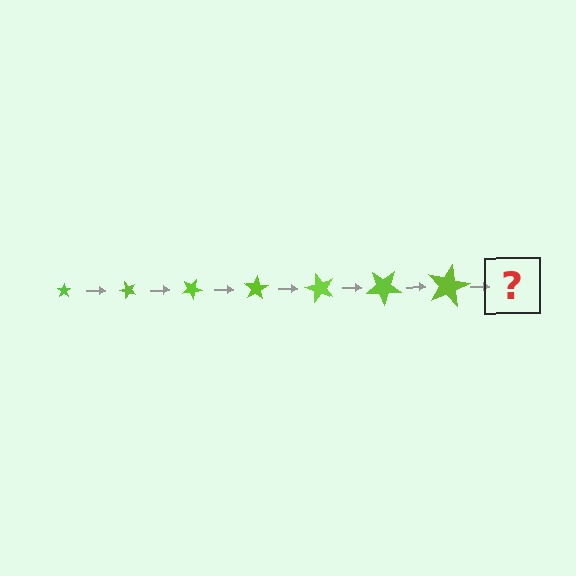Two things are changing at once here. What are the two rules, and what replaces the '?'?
The two rules are that the star grows larger each step and it rotates 50 degrees each step. The '?' should be a star, larger than the previous one and rotated 350 degrees from the start.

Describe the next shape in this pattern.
It should be a star, larger than the previous one and rotated 350 degrees from the start.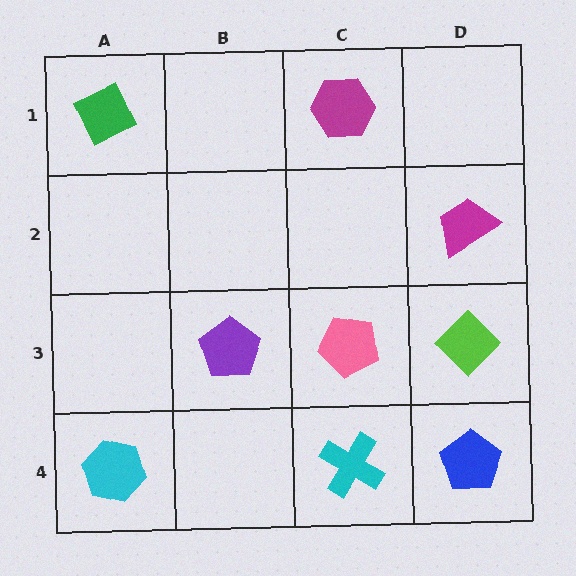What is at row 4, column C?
A cyan cross.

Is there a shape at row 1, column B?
No, that cell is empty.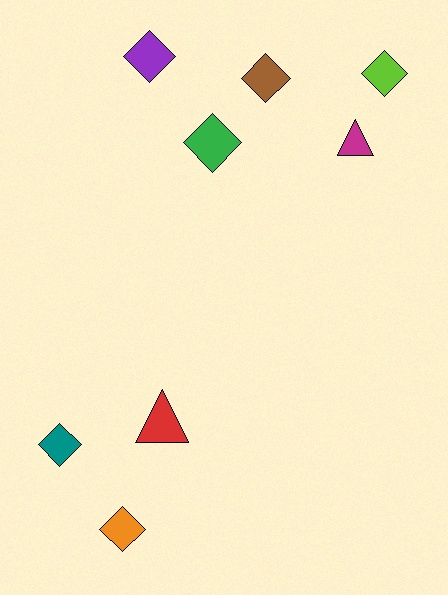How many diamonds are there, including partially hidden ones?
There are 6 diamonds.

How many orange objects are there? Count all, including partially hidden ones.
There is 1 orange object.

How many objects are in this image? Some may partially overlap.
There are 8 objects.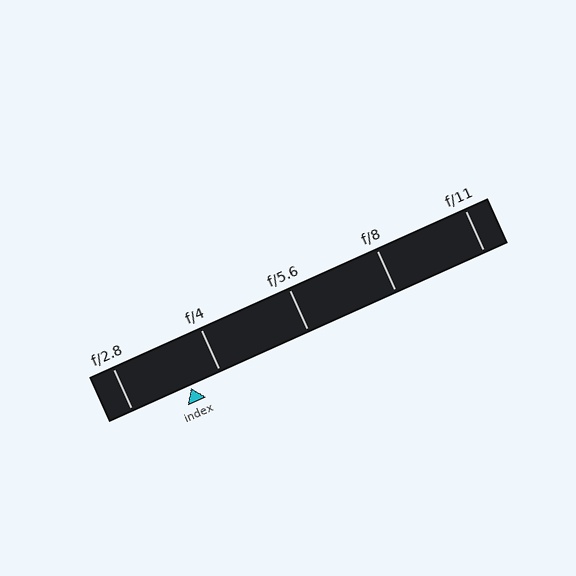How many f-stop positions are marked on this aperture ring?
There are 5 f-stop positions marked.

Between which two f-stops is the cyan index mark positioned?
The index mark is between f/2.8 and f/4.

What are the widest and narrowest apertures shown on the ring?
The widest aperture shown is f/2.8 and the narrowest is f/11.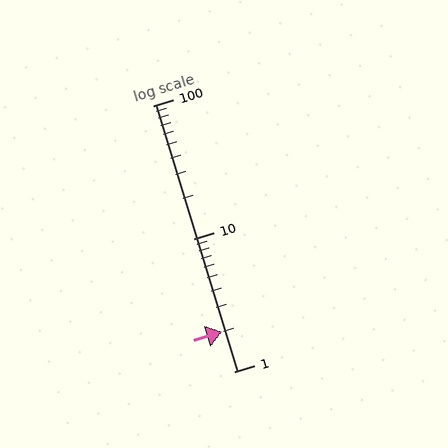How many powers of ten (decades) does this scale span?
The scale spans 2 decades, from 1 to 100.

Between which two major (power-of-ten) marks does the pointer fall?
The pointer is between 1 and 10.